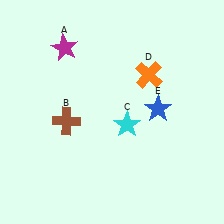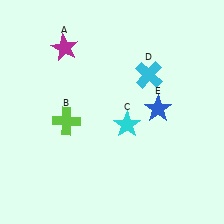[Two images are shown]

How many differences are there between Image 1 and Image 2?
There are 2 differences between the two images.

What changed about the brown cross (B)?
In Image 1, B is brown. In Image 2, it changed to lime.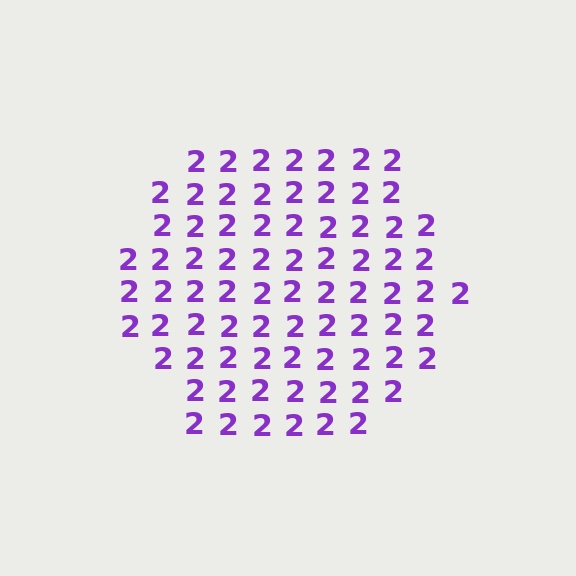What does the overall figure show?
The overall figure shows a hexagon.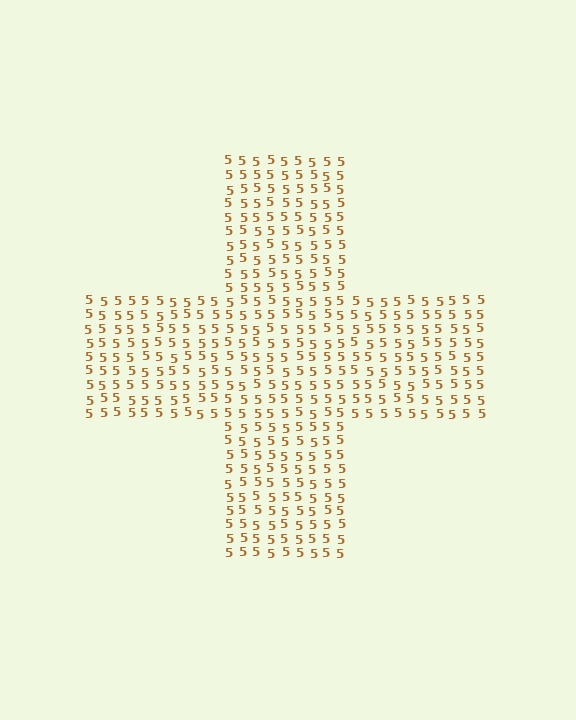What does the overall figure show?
The overall figure shows a cross.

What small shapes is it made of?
It is made of small digit 5's.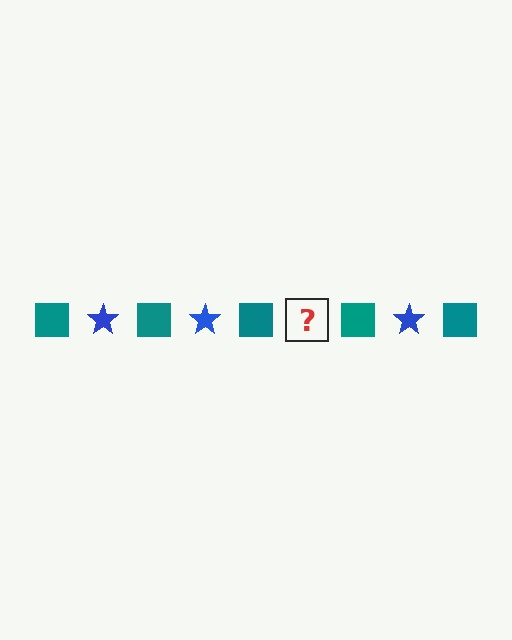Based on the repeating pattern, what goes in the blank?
The blank should be a blue star.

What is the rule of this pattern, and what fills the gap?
The rule is that the pattern alternates between teal square and blue star. The gap should be filled with a blue star.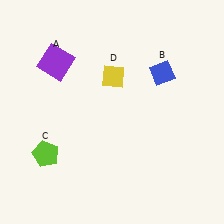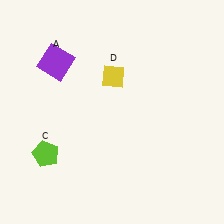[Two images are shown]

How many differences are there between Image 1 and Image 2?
There is 1 difference between the two images.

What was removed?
The blue diamond (B) was removed in Image 2.